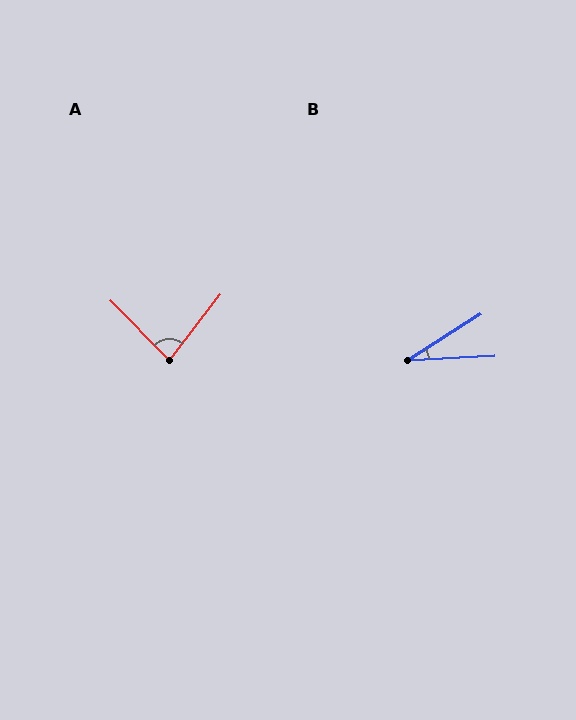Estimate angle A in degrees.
Approximately 82 degrees.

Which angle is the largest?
A, at approximately 82 degrees.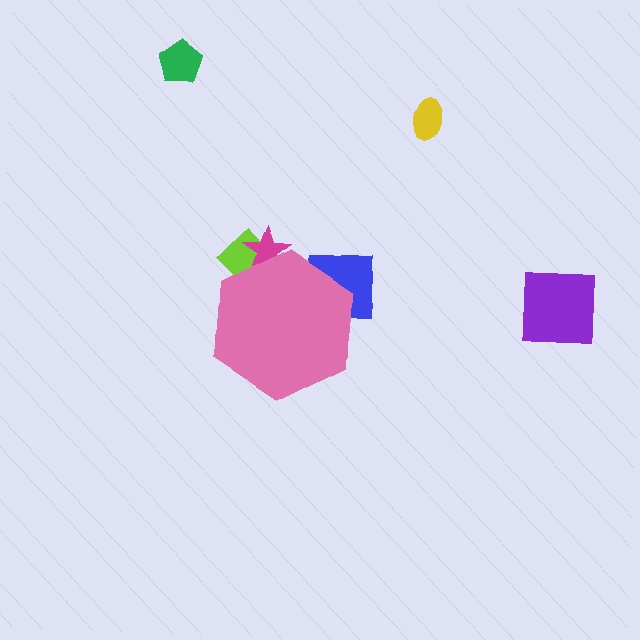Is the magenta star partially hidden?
Yes, the magenta star is partially hidden behind the pink hexagon.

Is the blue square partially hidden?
Yes, the blue square is partially hidden behind the pink hexagon.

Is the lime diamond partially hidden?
Yes, the lime diamond is partially hidden behind the pink hexagon.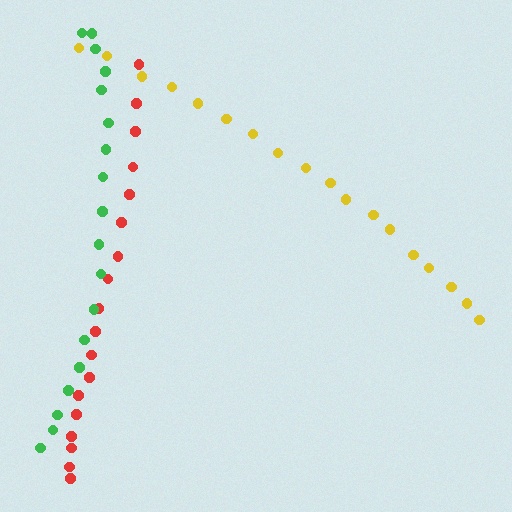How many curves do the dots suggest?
There are 3 distinct paths.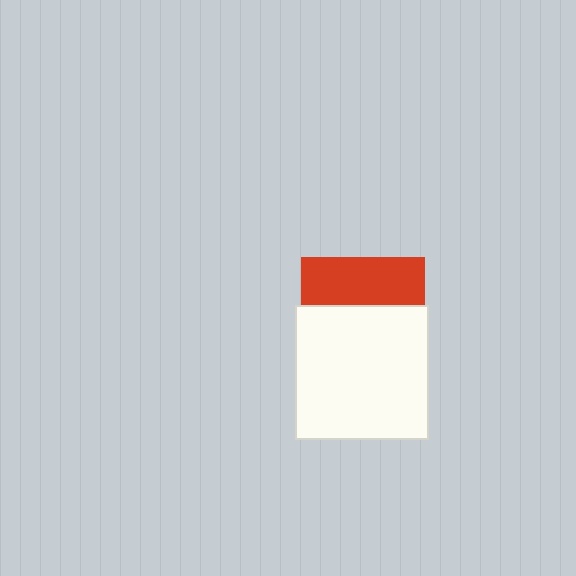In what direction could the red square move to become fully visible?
The red square could move up. That would shift it out from behind the white square entirely.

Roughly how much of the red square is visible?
A small part of it is visible (roughly 39%).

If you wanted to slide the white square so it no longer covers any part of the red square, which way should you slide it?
Slide it down — that is the most direct way to separate the two shapes.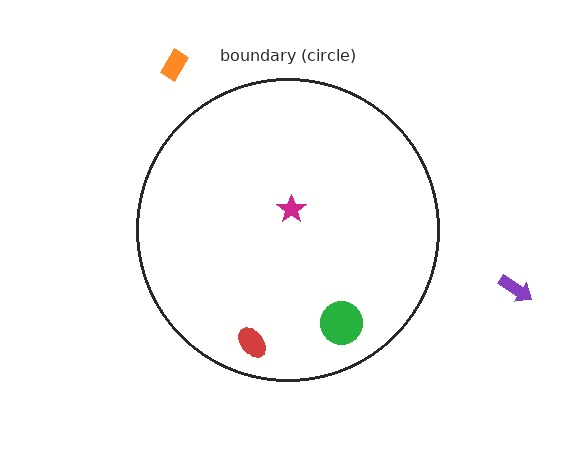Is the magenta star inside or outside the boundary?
Inside.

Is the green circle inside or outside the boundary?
Inside.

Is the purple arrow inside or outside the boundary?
Outside.